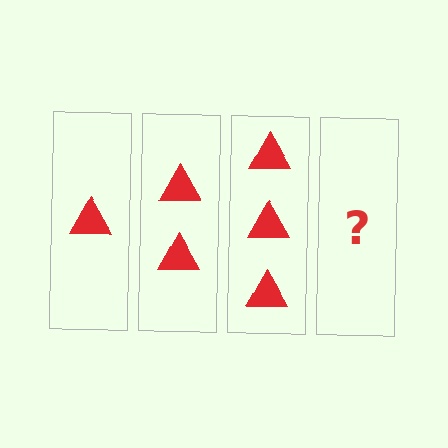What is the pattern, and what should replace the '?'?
The pattern is that each step adds one more triangle. The '?' should be 4 triangles.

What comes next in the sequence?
The next element should be 4 triangles.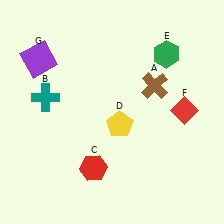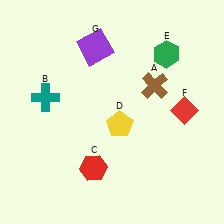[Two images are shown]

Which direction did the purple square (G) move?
The purple square (G) moved right.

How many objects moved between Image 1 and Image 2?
1 object moved between the two images.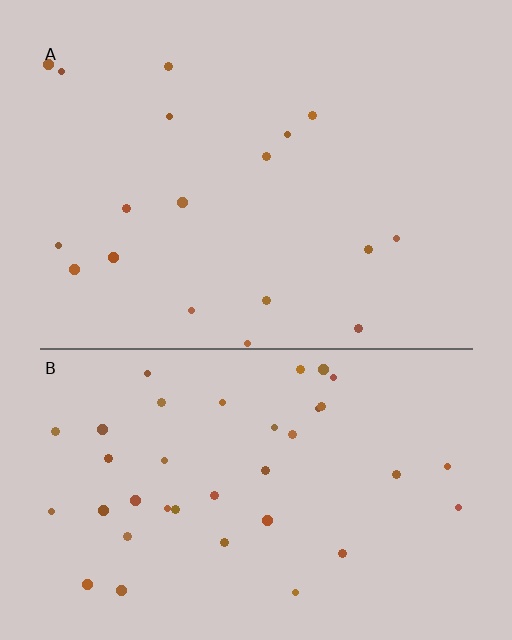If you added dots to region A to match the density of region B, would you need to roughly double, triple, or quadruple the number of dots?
Approximately double.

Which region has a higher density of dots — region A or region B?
B (the bottom).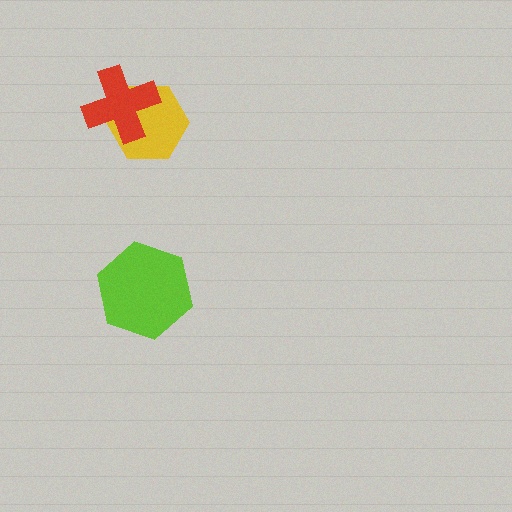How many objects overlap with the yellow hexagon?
1 object overlaps with the yellow hexagon.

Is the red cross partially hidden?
No, no other shape covers it.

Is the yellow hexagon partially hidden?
Yes, it is partially covered by another shape.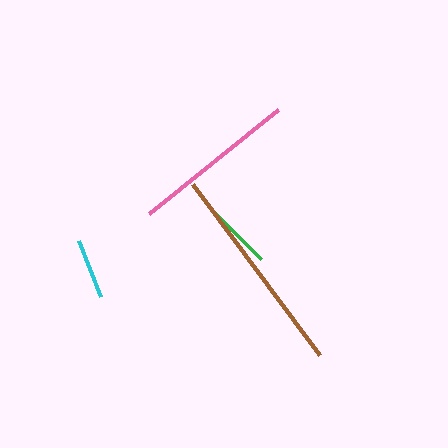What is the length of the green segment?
The green segment is approximately 64 pixels long.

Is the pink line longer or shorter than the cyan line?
The pink line is longer than the cyan line.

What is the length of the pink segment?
The pink segment is approximately 166 pixels long.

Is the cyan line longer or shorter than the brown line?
The brown line is longer than the cyan line.